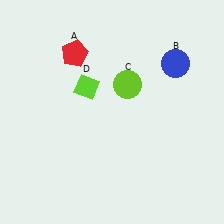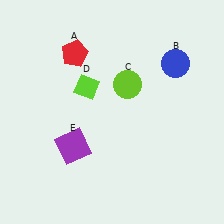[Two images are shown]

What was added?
A purple square (E) was added in Image 2.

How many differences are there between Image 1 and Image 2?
There is 1 difference between the two images.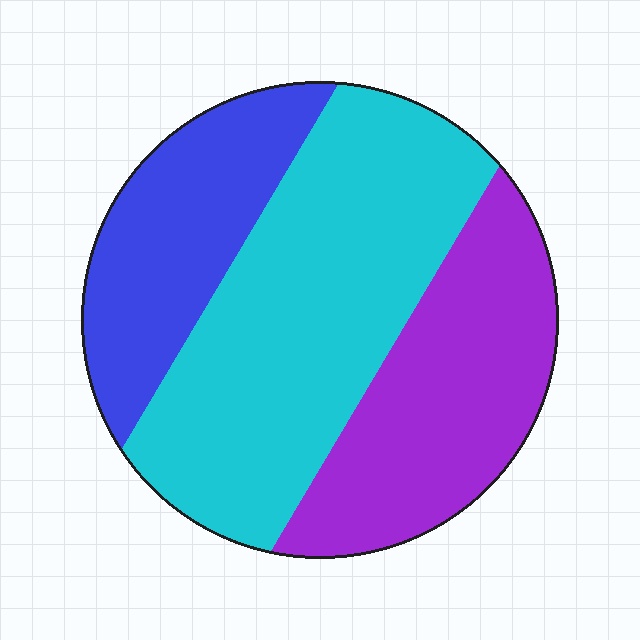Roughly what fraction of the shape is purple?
Purple covers around 30% of the shape.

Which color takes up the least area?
Blue, at roughly 25%.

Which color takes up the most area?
Cyan, at roughly 45%.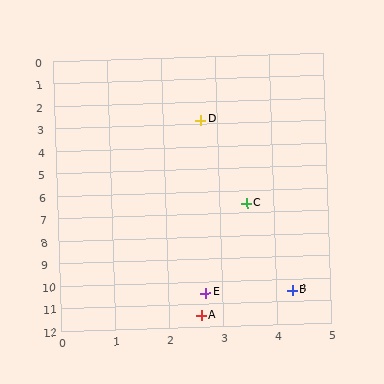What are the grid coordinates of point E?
Point E is at approximately (2.7, 10.5).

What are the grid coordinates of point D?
Point D is at approximately (2.7, 2.8).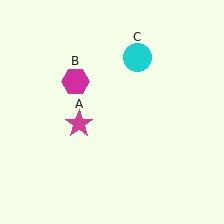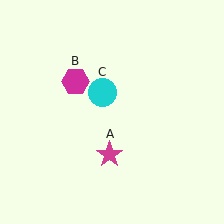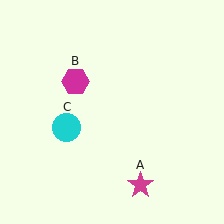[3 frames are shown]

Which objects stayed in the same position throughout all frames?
Magenta hexagon (object B) remained stationary.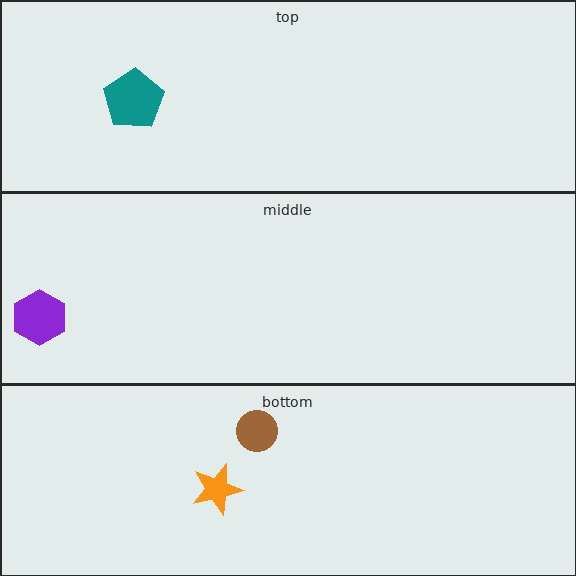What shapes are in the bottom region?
The brown circle, the orange star.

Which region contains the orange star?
The bottom region.